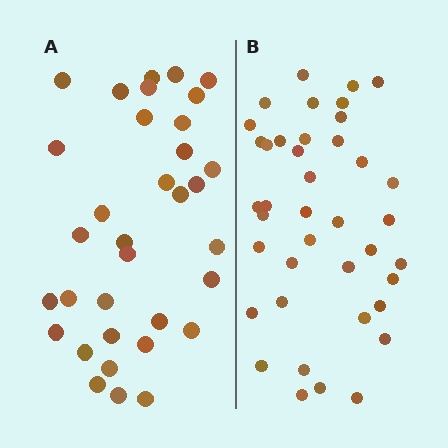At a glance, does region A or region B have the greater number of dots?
Region B (the right region) has more dots.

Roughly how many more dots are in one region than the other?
Region B has about 6 more dots than region A.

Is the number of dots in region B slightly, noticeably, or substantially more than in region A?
Region B has only slightly more — the two regions are fairly close. The ratio is roughly 1.2 to 1.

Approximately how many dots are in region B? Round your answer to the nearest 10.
About 40 dots.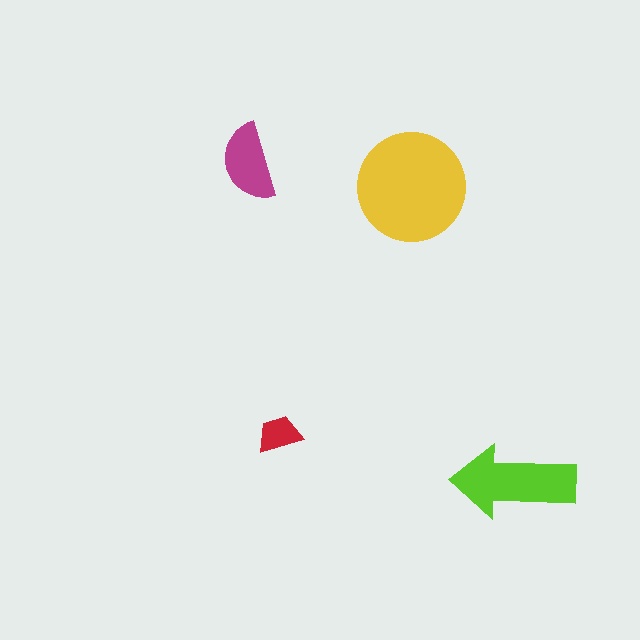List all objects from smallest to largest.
The red trapezoid, the magenta semicircle, the lime arrow, the yellow circle.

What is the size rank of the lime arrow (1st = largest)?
2nd.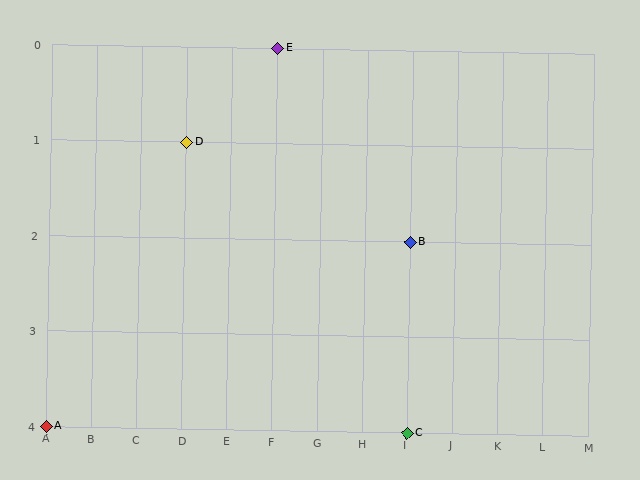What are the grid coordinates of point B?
Point B is at grid coordinates (I, 2).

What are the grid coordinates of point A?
Point A is at grid coordinates (A, 4).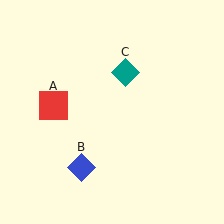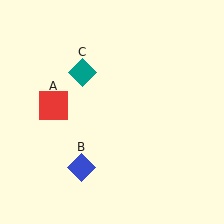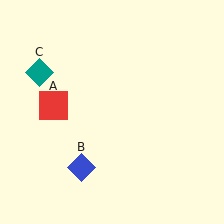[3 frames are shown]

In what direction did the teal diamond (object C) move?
The teal diamond (object C) moved left.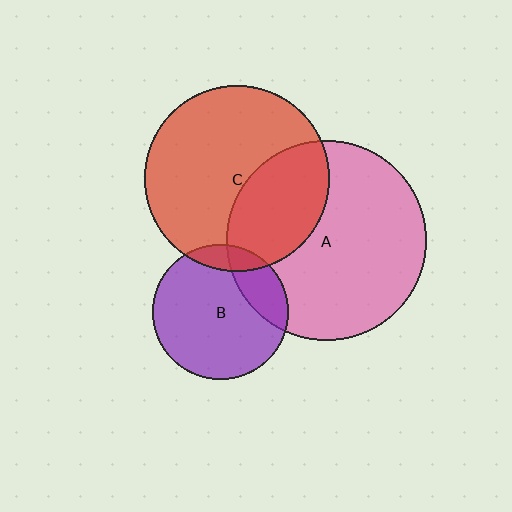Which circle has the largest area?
Circle A (pink).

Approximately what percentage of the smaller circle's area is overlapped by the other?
Approximately 20%.